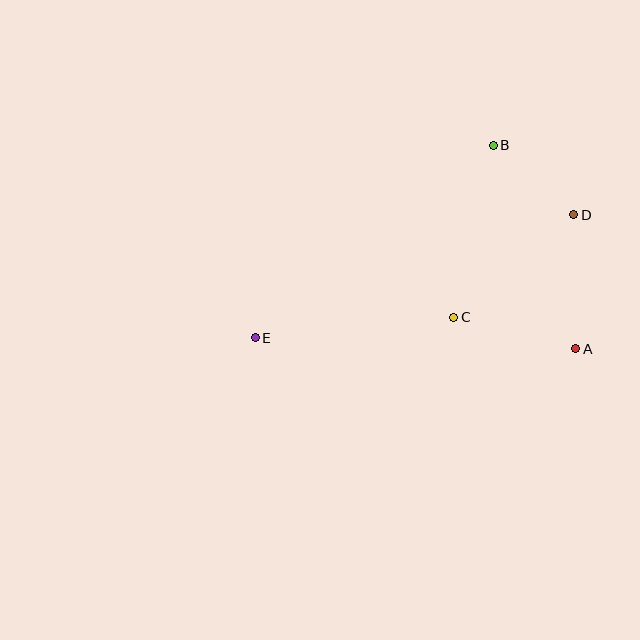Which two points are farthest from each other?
Points D and E are farthest from each other.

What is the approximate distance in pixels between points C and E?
The distance between C and E is approximately 200 pixels.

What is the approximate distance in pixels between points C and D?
The distance between C and D is approximately 158 pixels.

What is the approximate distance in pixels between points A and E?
The distance between A and E is approximately 321 pixels.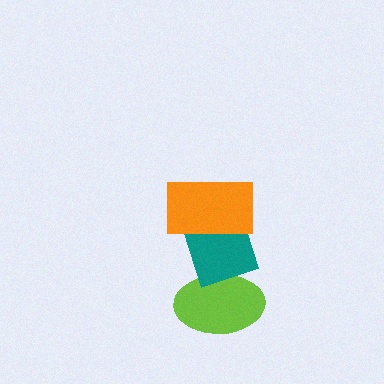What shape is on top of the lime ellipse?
The teal diamond is on top of the lime ellipse.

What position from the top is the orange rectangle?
The orange rectangle is 1st from the top.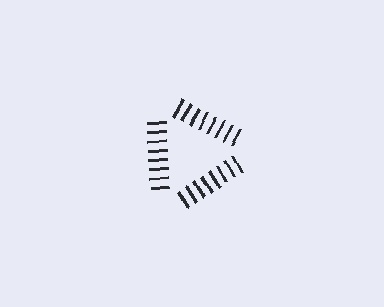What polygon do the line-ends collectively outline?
An illusory triangle — the line segments terminate on its edges but no continuous stroke is drawn.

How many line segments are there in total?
24 — 8 along each of the 3 edges.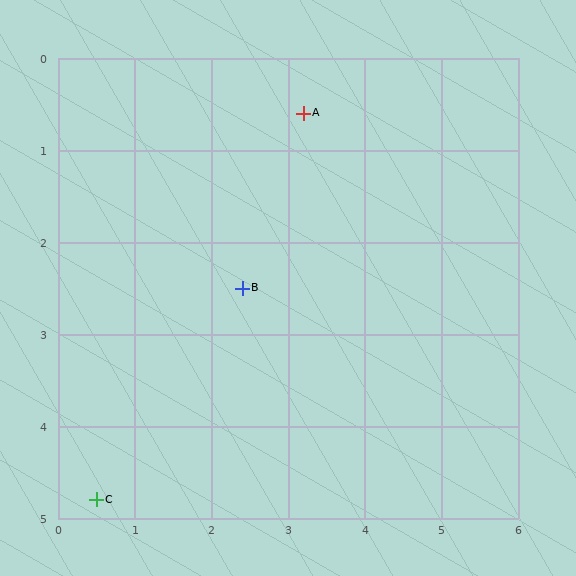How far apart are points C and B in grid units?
Points C and B are about 3.0 grid units apart.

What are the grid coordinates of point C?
Point C is at approximately (0.5, 4.8).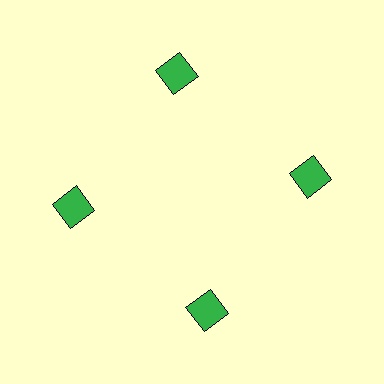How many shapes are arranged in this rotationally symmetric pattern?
There are 4 shapes, arranged in 4 groups of 1.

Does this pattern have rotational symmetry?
Yes, this pattern has 4-fold rotational symmetry. It looks the same after rotating 90 degrees around the center.